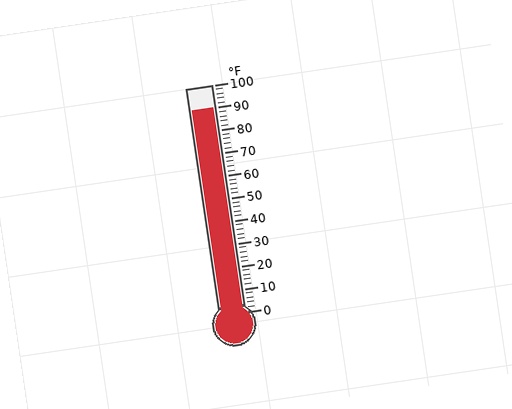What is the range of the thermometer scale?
The thermometer scale ranges from 0°F to 100°F.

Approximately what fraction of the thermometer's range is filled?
The thermometer is filled to approximately 90% of its range.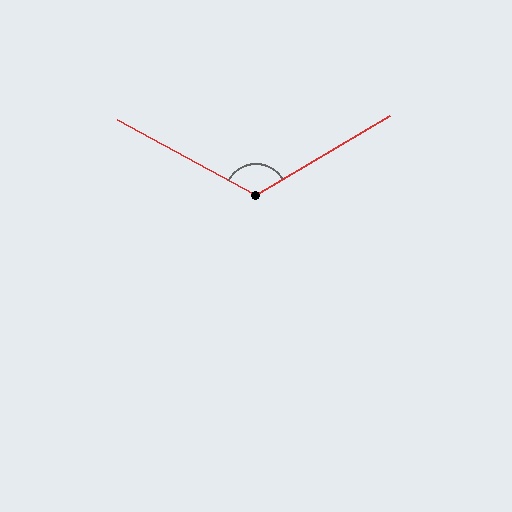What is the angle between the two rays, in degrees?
Approximately 121 degrees.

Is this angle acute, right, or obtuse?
It is obtuse.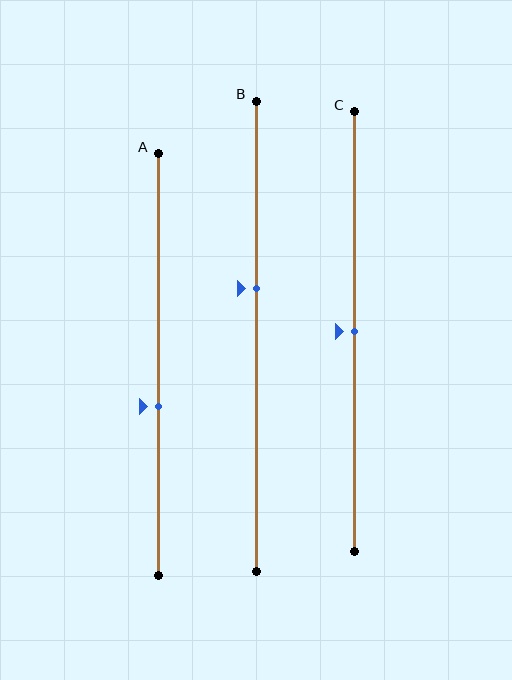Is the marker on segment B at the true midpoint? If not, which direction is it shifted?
No, the marker on segment B is shifted upward by about 10% of the segment length.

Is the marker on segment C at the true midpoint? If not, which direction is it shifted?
Yes, the marker on segment C is at the true midpoint.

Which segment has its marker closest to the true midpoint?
Segment C has its marker closest to the true midpoint.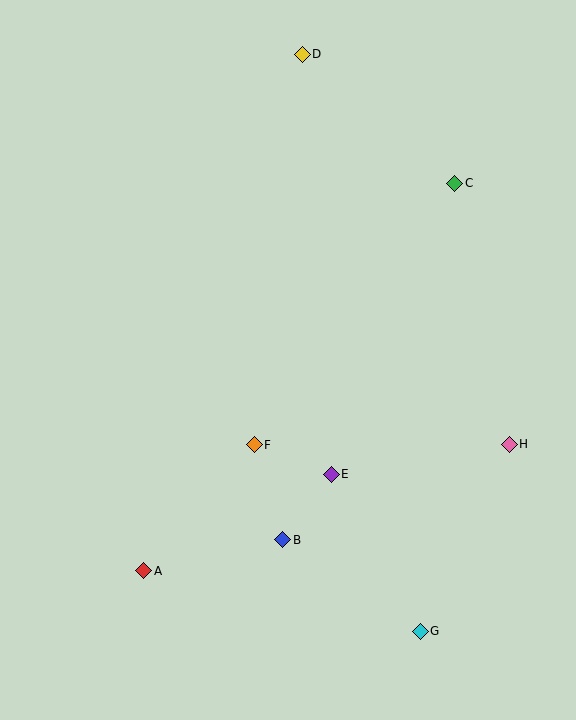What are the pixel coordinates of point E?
Point E is at (331, 474).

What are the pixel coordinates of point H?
Point H is at (509, 444).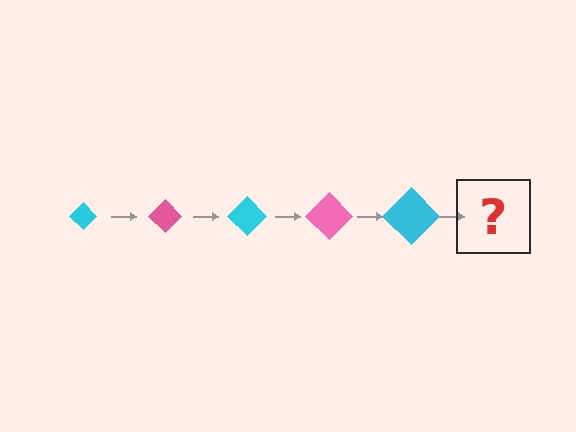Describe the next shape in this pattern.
It should be a pink diamond, larger than the previous one.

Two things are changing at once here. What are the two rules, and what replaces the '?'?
The two rules are that the diamond grows larger each step and the color cycles through cyan and pink. The '?' should be a pink diamond, larger than the previous one.